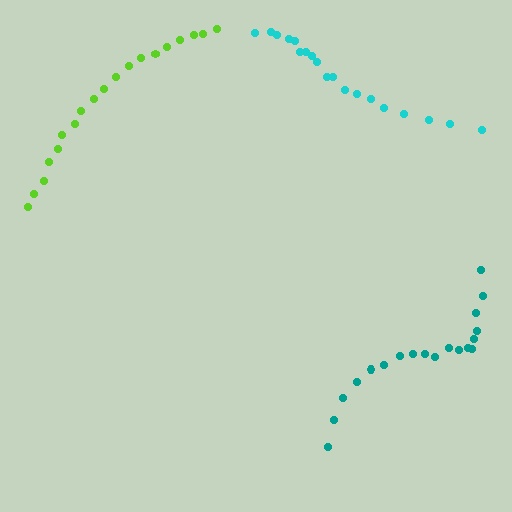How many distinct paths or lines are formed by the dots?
There are 3 distinct paths.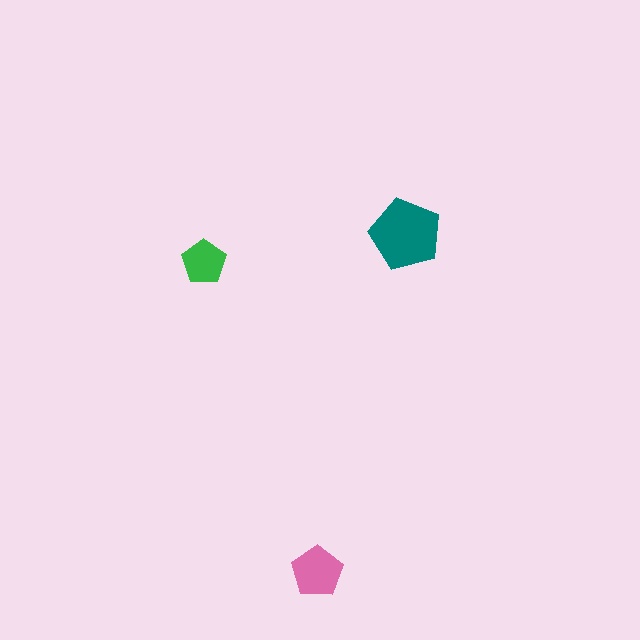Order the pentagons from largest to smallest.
the teal one, the pink one, the green one.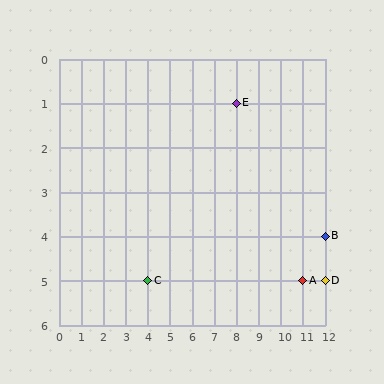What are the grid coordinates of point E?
Point E is at grid coordinates (8, 1).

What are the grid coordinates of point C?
Point C is at grid coordinates (4, 5).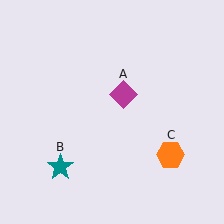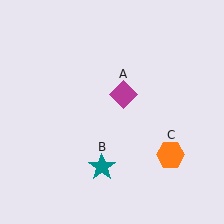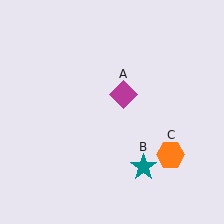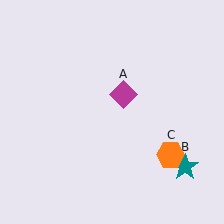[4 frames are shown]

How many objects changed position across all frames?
1 object changed position: teal star (object B).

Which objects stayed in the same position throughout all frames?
Magenta diamond (object A) and orange hexagon (object C) remained stationary.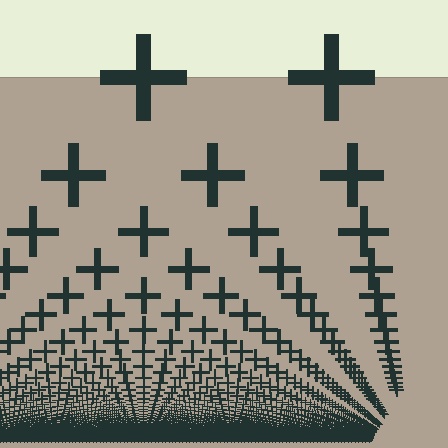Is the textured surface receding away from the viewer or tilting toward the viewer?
The surface appears to tilt toward the viewer. Texture elements get larger and sparser toward the top.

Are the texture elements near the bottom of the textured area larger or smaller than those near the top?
Smaller. The gradient is inverted — elements near the bottom are smaller and denser.